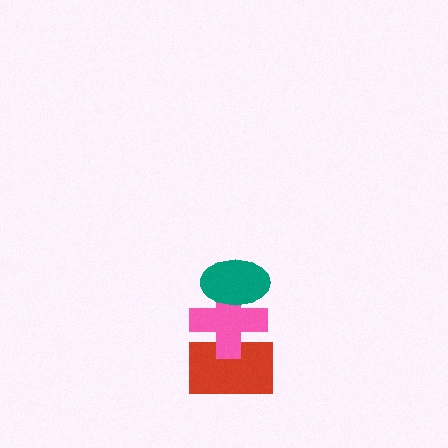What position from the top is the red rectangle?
The red rectangle is 3rd from the top.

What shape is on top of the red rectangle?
The pink cross is on top of the red rectangle.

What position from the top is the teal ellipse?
The teal ellipse is 1st from the top.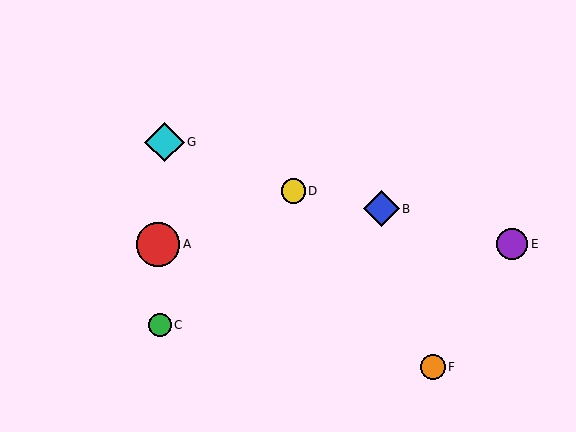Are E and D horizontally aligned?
No, E is at y≈244 and D is at y≈191.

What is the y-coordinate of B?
Object B is at y≈209.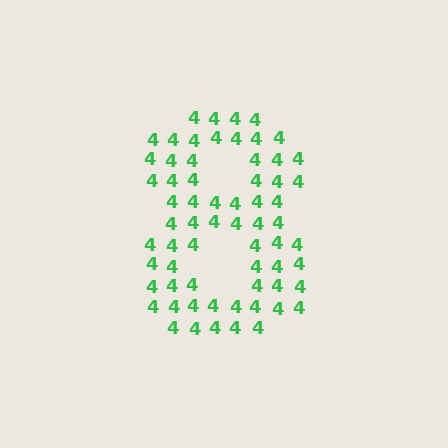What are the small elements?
The small elements are digit 4's.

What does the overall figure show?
The overall figure shows the digit 8.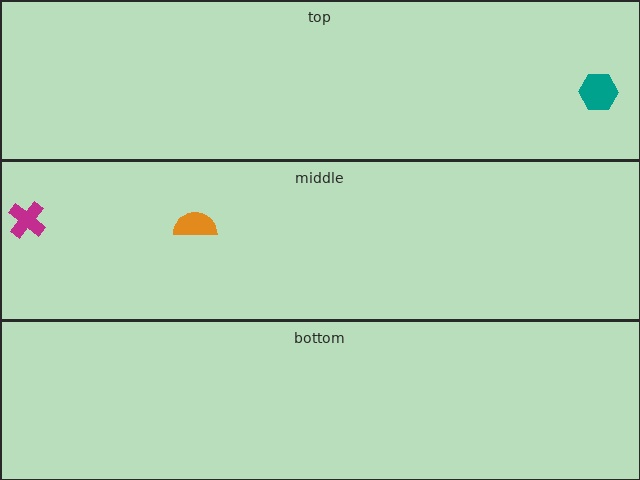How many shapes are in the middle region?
2.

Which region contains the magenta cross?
The middle region.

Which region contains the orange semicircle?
The middle region.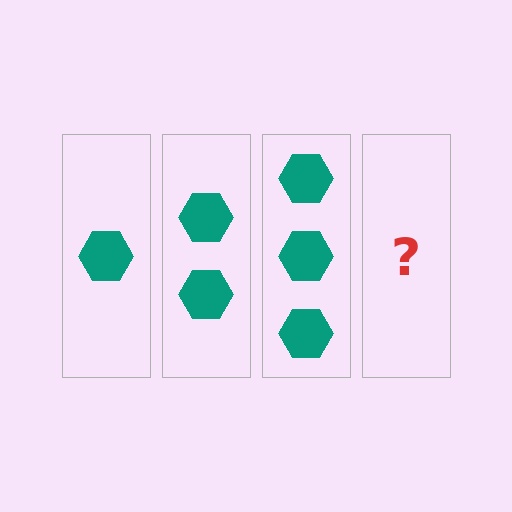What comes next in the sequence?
The next element should be 4 hexagons.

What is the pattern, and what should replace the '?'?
The pattern is that each step adds one more hexagon. The '?' should be 4 hexagons.